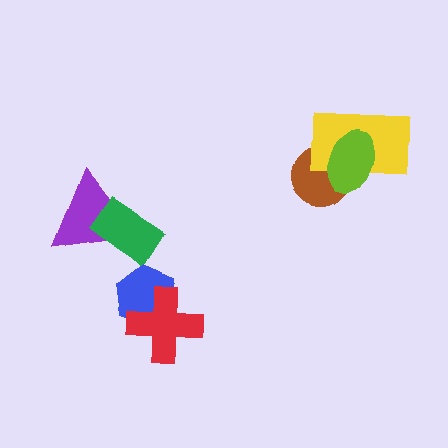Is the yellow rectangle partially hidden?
Yes, it is partially covered by another shape.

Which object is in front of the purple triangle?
The green rectangle is in front of the purple triangle.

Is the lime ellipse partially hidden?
No, no other shape covers it.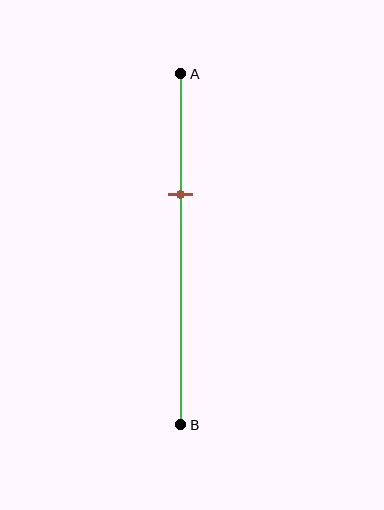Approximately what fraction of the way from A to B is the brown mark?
The brown mark is approximately 35% of the way from A to B.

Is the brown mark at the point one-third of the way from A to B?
Yes, the mark is approximately at the one-third point.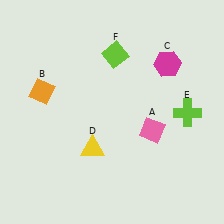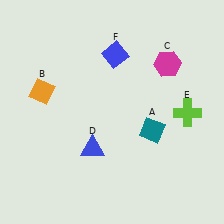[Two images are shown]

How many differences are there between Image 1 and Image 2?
There are 3 differences between the two images.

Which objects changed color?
A changed from pink to teal. D changed from yellow to blue. F changed from lime to blue.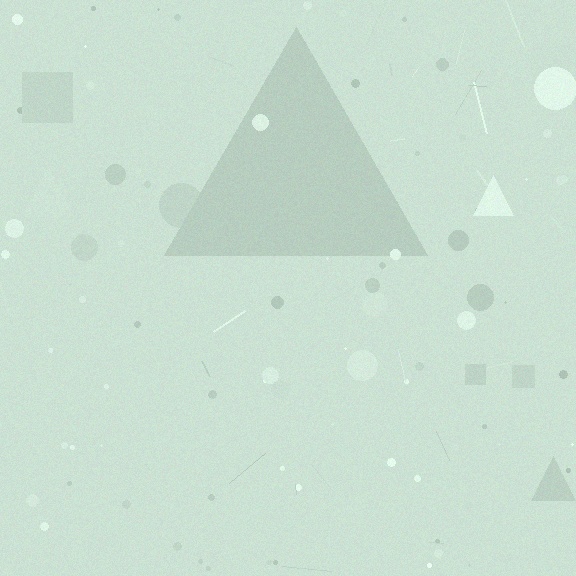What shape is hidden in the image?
A triangle is hidden in the image.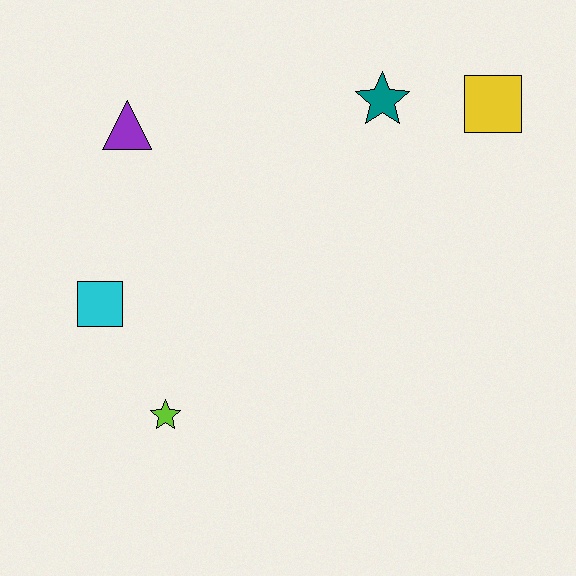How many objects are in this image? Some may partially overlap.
There are 5 objects.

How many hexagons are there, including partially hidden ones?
There are no hexagons.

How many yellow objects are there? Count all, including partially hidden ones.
There is 1 yellow object.